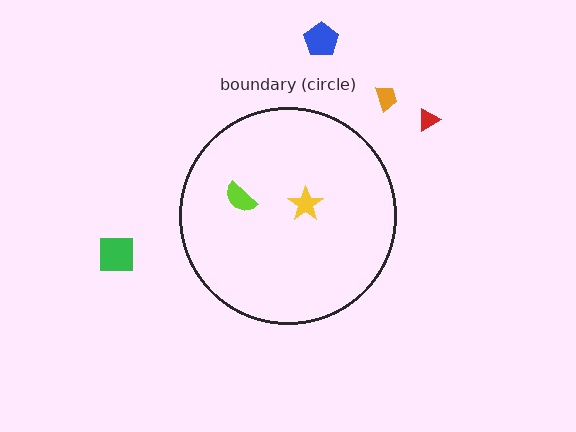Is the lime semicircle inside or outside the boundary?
Inside.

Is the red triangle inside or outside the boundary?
Outside.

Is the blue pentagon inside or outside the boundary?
Outside.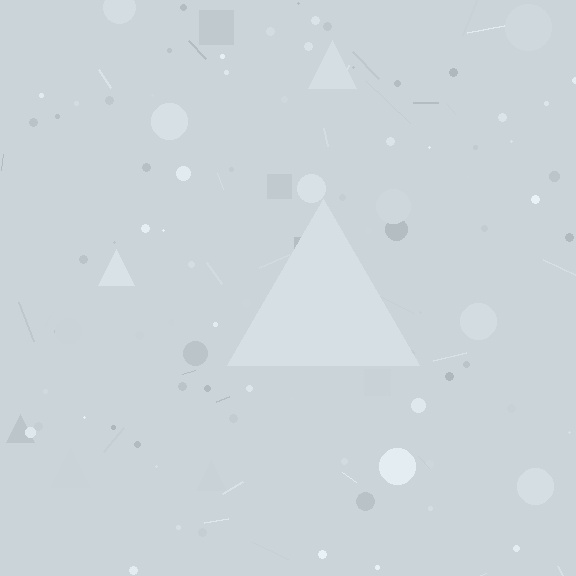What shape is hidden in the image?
A triangle is hidden in the image.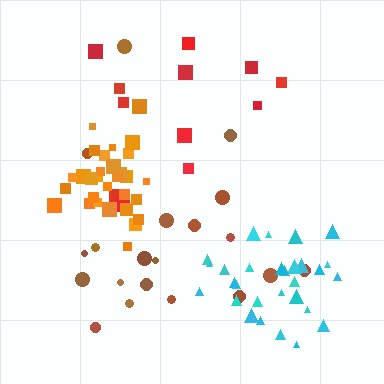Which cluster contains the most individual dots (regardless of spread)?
Orange (31).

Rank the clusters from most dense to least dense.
orange, cyan, red, brown.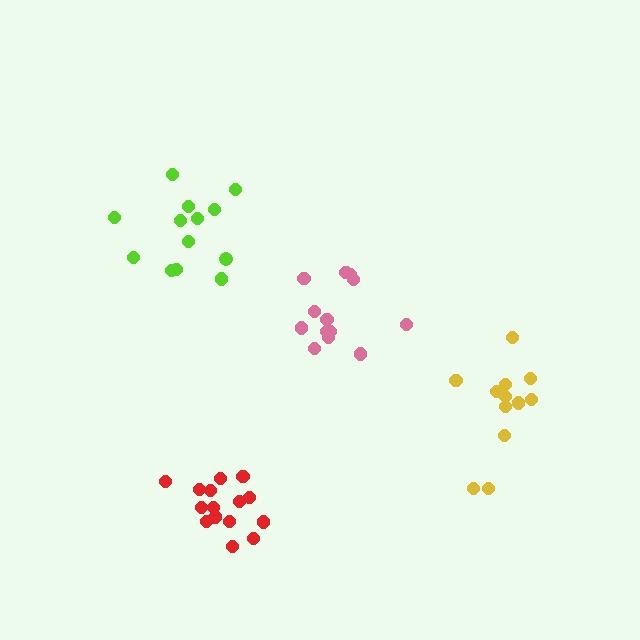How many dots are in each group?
Group 1: 15 dots, Group 2: 12 dots, Group 3: 13 dots, Group 4: 13 dots (53 total).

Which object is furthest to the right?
The yellow cluster is rightmost.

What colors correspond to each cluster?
The clusters are colored: red, yellow, lime, pink.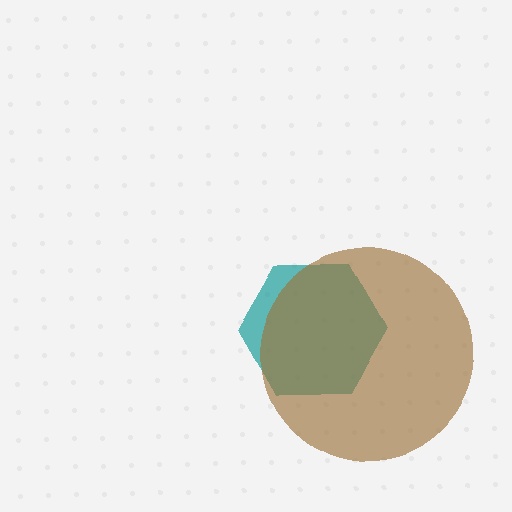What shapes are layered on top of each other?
The layered shapes are: a teal hexagon, a brown circle.